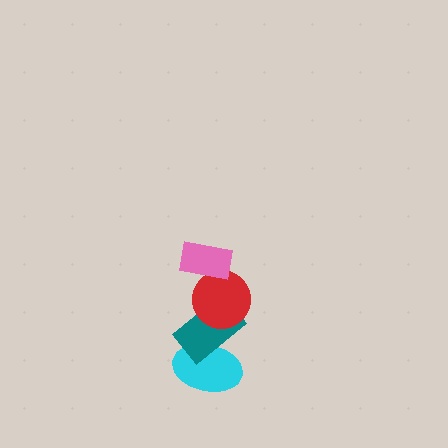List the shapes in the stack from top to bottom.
From top to bottom: the pink rectangle, the red circle, the teal rectangle, the cyan ellipse.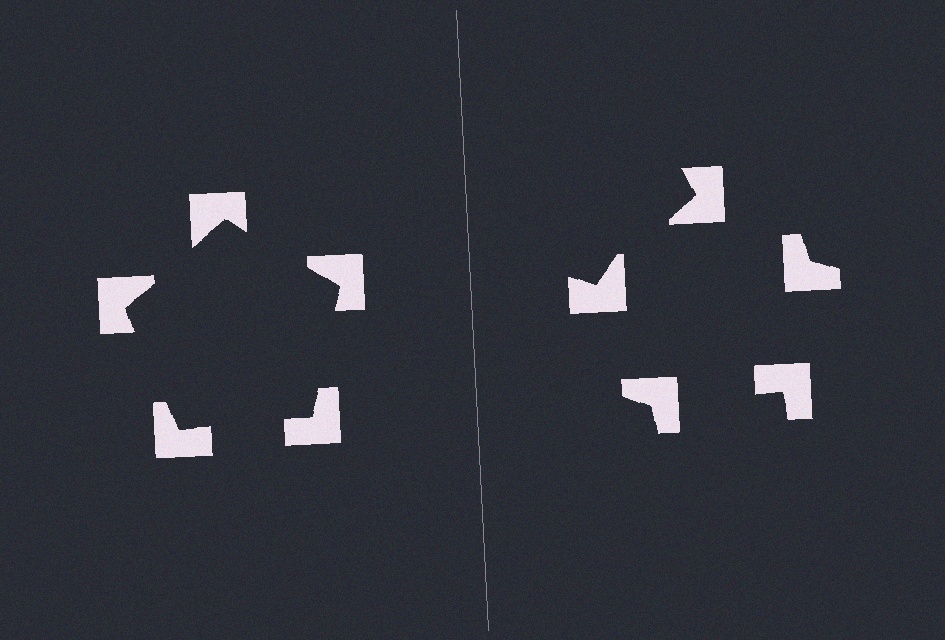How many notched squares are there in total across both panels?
10 — 5 on each side.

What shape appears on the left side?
An illusory pentagon.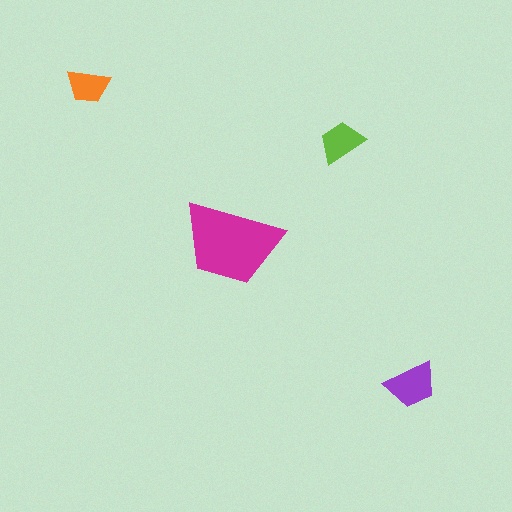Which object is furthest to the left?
The orange trapezoid is leftmost.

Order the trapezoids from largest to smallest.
the magenta one, the purple one, the lime one, the orange one.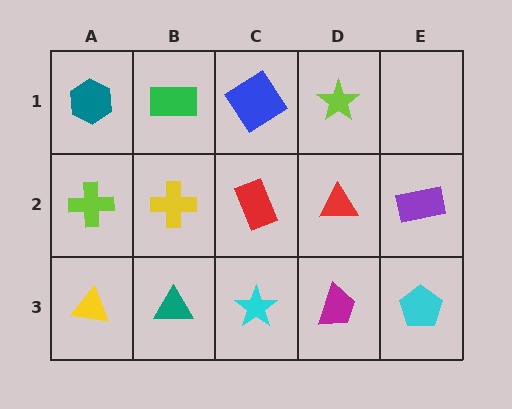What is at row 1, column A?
A teal hexagon.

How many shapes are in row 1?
4 shapes.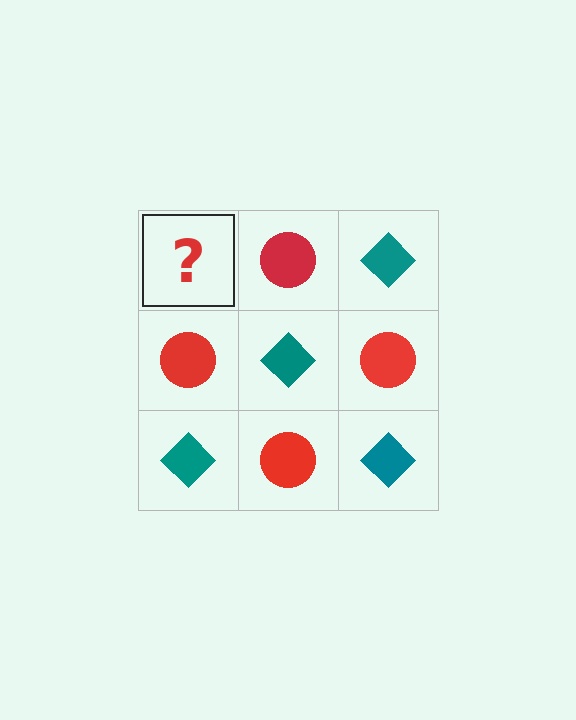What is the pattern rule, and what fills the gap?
The rule is that it alternates teal diamond and red circle in a checkerboard pattern. The gap should be filled with a teal diamond.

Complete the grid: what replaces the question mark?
The question mark should be replaced with a teal diamond.